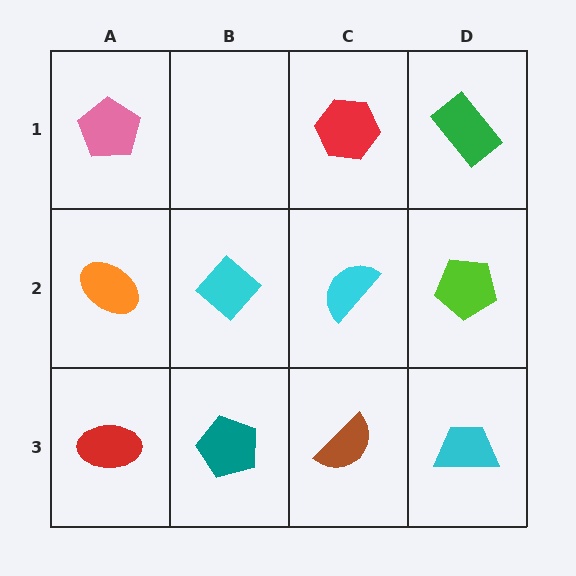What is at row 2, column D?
A lime pentagon.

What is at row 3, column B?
A teal pentagon.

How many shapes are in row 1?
3 shapes.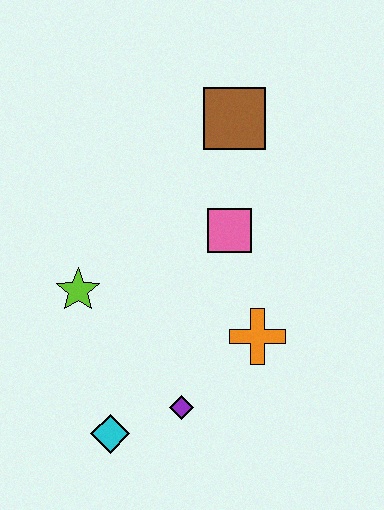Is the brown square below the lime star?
No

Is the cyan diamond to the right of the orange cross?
No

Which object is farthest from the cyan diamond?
The brown square is farthest from the cyan diamond.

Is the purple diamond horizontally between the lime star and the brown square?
Yes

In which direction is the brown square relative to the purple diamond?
The brown square is above the purple diamond.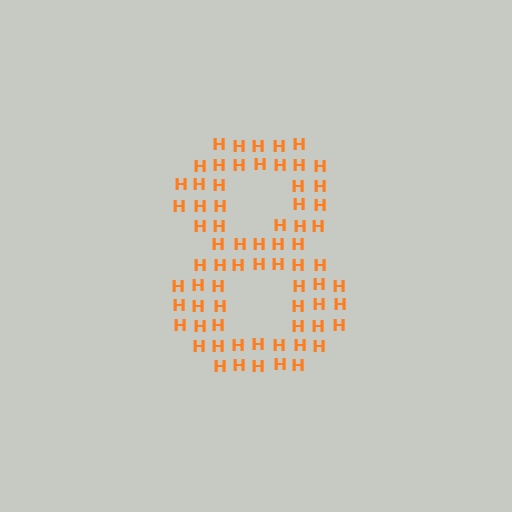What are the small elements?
The small elements are letter H's.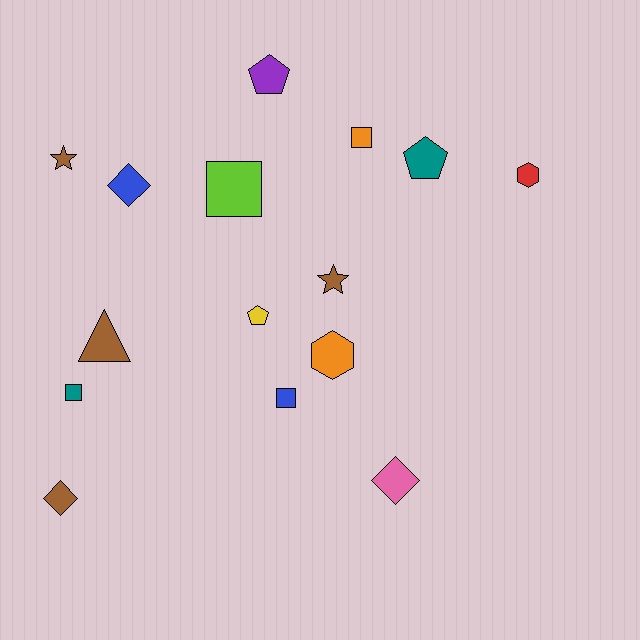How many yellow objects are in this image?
There is 1 yellow object.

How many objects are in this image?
There are 15 objects.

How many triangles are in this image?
There is 1 triangle.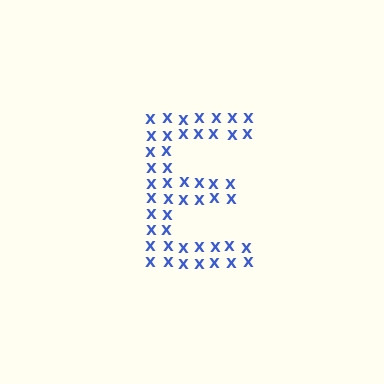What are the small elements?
The small elements are letter X's.